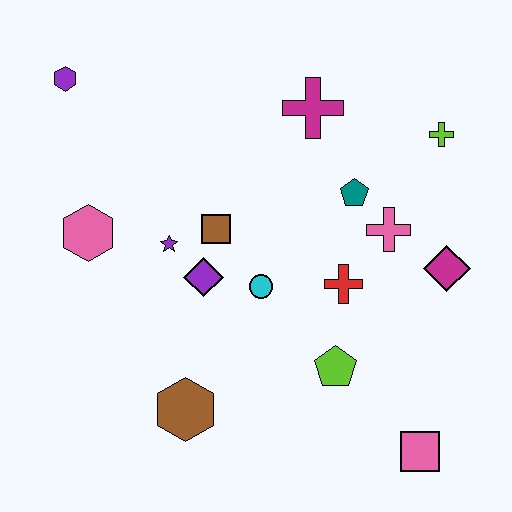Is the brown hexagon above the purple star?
No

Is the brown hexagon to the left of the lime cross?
Yes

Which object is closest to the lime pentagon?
The red cross is closest to the lime pentagon.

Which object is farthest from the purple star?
The pink square is farthest from the purple star.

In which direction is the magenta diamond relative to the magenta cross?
The magenta diamond is below the magenta cross.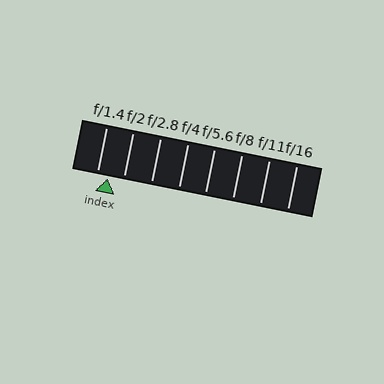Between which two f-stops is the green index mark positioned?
The index mark is between f/1.4 and f/2.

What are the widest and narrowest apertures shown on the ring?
The widest aperture shown is f/1.4 and the narrowest is f/16.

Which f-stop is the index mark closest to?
The index mark is closest to f/1.4.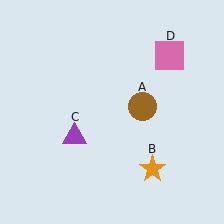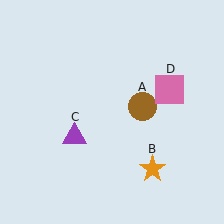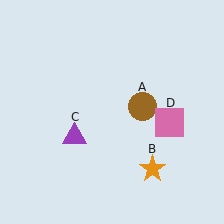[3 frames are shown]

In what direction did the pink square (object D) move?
The pink square (object D) moved down.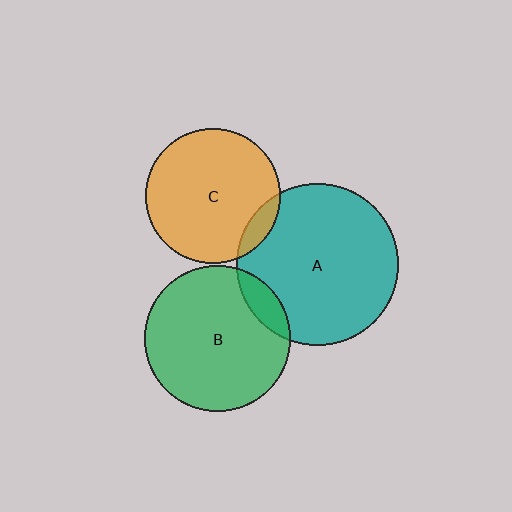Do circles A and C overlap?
Yes.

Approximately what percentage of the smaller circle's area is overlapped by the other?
Approximately 10%.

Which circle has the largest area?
Circle A (teal).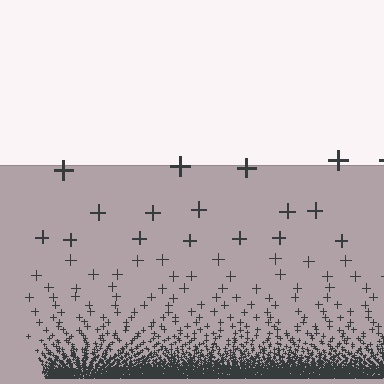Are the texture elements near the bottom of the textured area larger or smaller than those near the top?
Smaller. The gradient is inverted — elements near the bottom are smaller and denser.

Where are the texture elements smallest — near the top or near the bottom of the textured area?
Near the bottom.